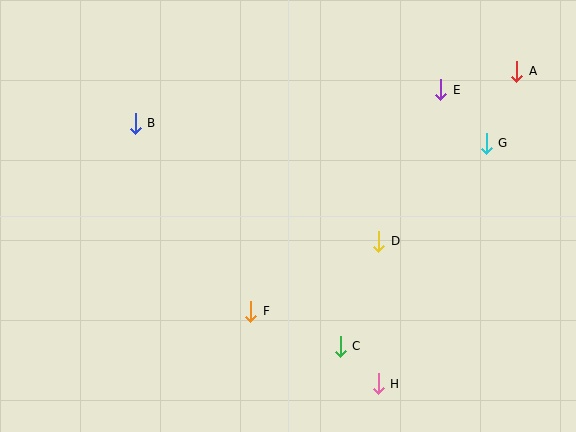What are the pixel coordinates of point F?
Point F is at (251, 311).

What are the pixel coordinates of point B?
Point B is at (135, 123).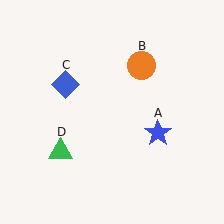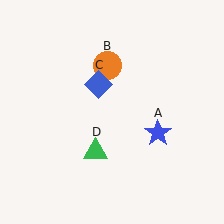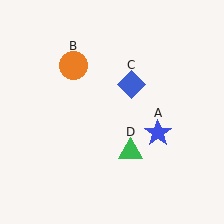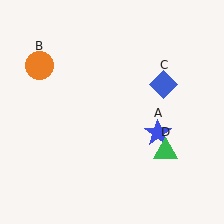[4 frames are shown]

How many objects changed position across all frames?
3 objects changed position: orange circle (object B), blue diamond (object C), green triangle (object D).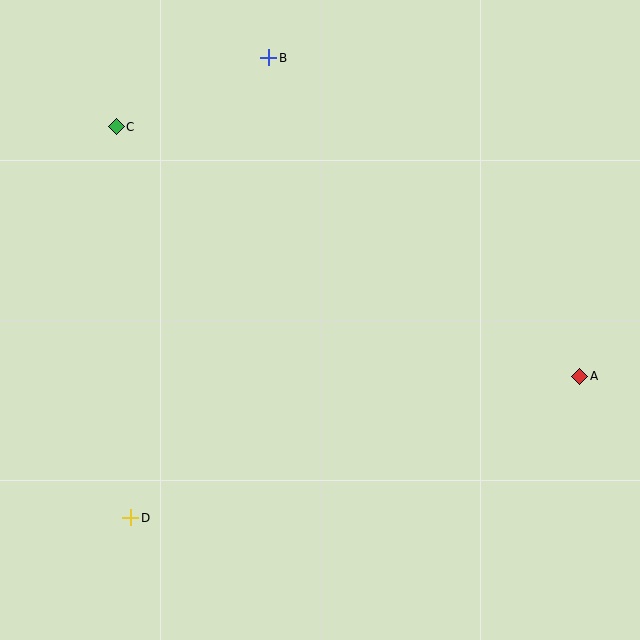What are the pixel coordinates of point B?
Point B is at (269, 58).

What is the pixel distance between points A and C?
The distance between A and C is 526 pixels.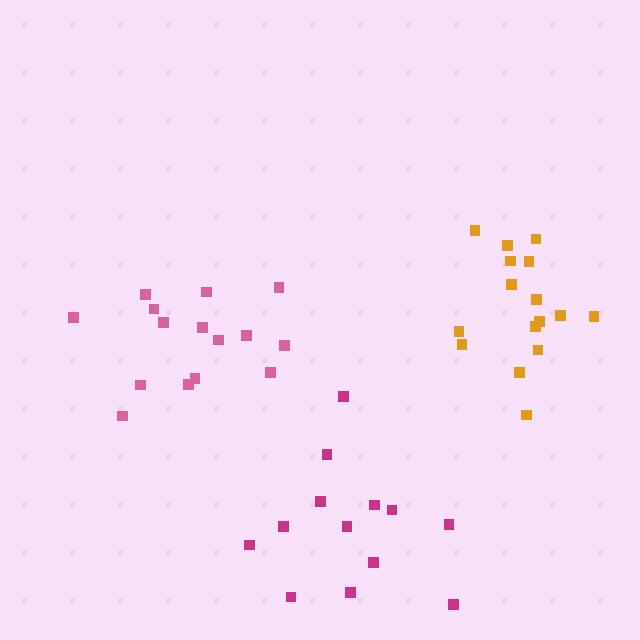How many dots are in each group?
Group 1: 13 dots, Group 2: 15 dots, Group 3: 16 dots (44 total).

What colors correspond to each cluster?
The clusters are colored: magenta, pink, orange.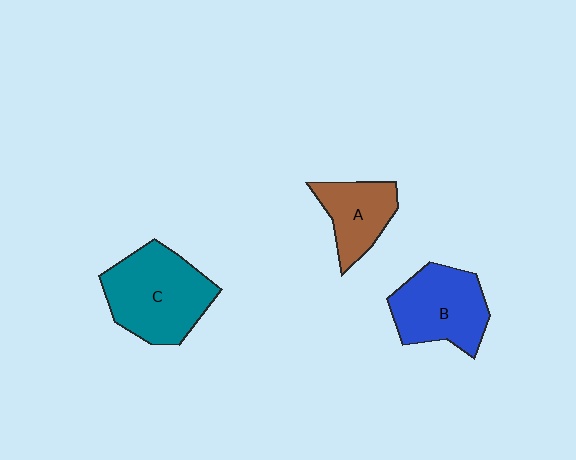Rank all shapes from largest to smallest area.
From largest to smallest: C (teal), B (blue), A (brown).